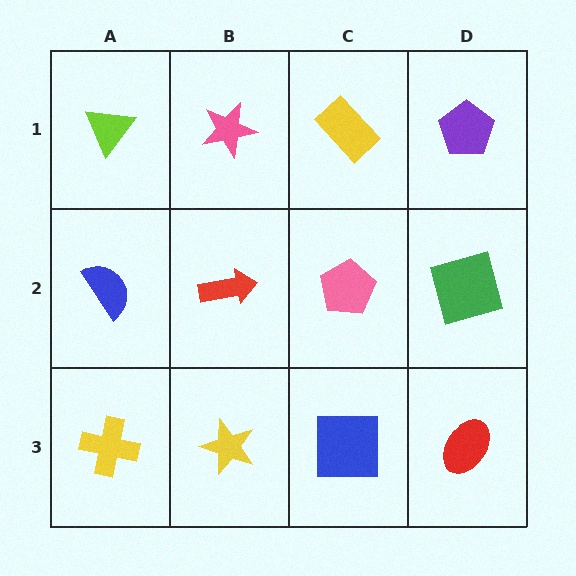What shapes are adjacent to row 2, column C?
A yellow rectangle (row 1, column C), a blue square (row 3, column C), a red arrow (row 2, column B), a green square (row 2, column D).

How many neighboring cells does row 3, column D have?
2.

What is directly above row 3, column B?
A red arrow.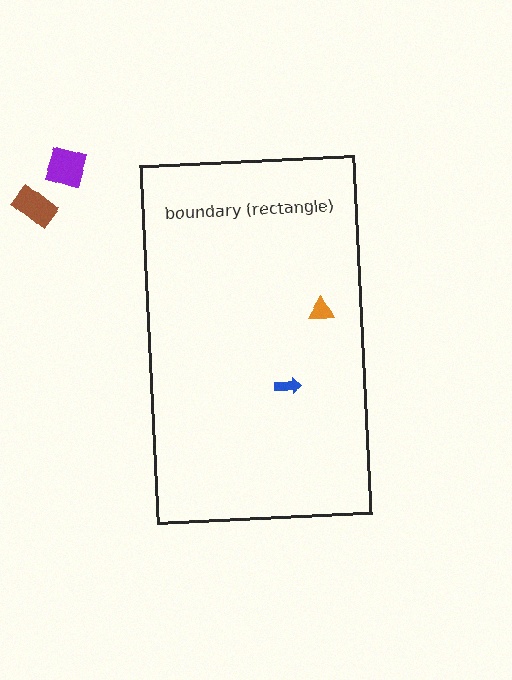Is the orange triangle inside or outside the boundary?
Inside.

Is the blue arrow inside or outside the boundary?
Inside.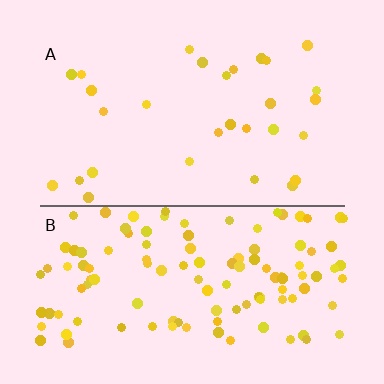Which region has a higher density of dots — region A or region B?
B (the bottom).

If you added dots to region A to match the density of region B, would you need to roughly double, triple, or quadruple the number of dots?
Approximately quadruple.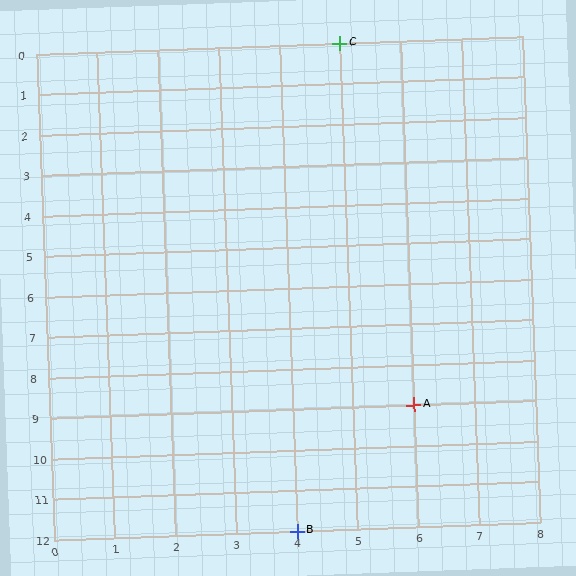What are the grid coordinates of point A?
Point A is at grid coordinates (6, 9).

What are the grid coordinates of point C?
Point C is at grid coordinates (5, 0).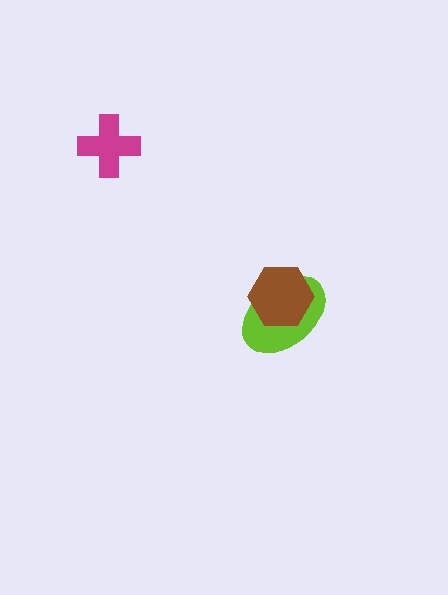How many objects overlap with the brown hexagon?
1 object overlaps with the brown hexagon.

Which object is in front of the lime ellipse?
The brown hexagon is in front of the lime ellipse.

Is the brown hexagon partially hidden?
No, no other shape covers it.